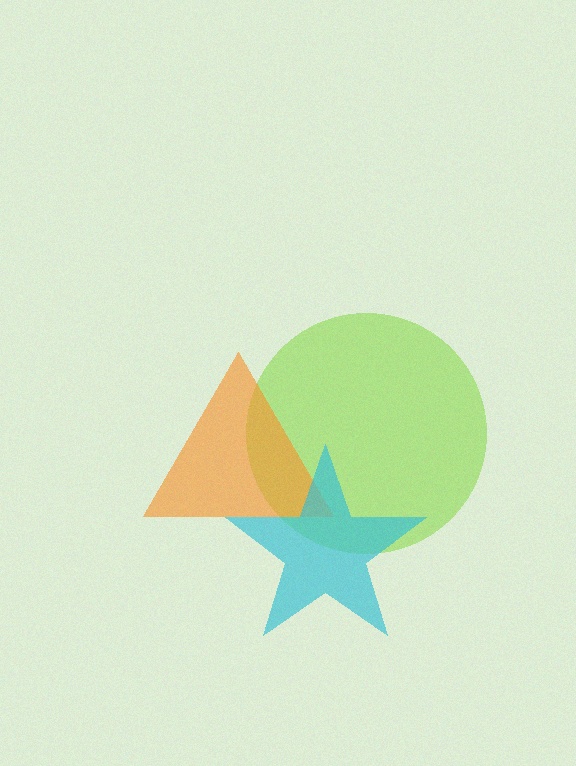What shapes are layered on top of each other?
The layered shapes are: a lime circle, an orange triangle, a cyan star.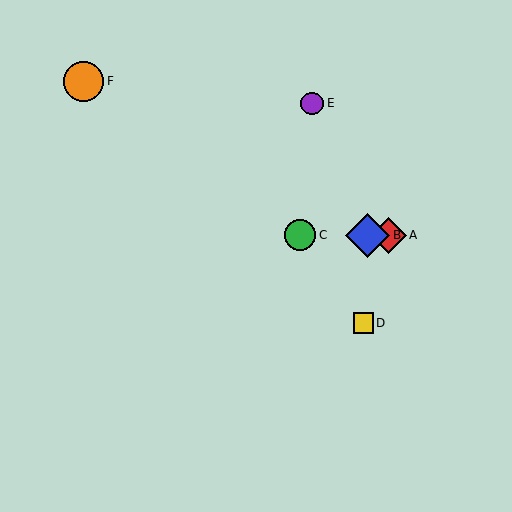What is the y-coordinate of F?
Object F is at y≈81.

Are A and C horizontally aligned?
Yes, both are at y≈235.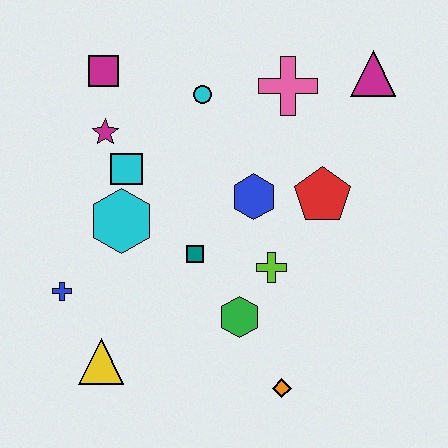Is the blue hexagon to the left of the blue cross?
No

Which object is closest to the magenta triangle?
The pink cross is closest to the magenta triangle.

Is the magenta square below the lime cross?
No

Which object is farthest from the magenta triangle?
The yellow triangle is farthest from the magenta triangle.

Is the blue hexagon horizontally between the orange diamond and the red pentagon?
No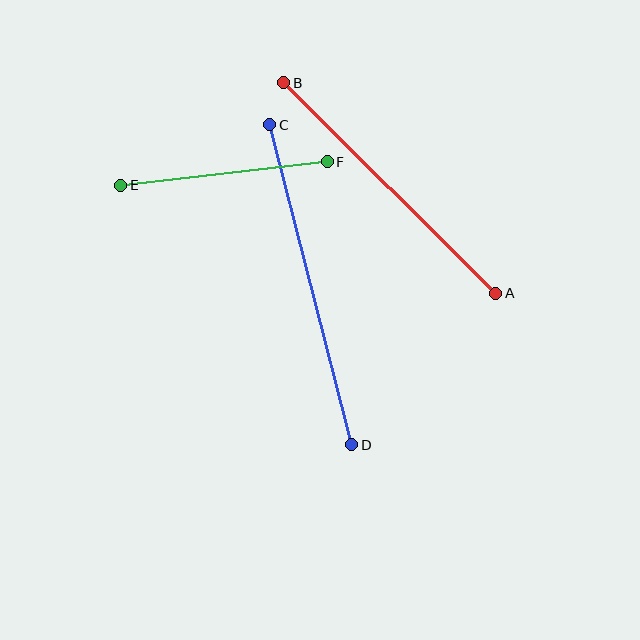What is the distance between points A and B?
The distance is approximately 299 pixels.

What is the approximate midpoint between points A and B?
The midpoint is at approximately (390, 188) pixels.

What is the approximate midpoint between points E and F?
The midpoint is at approximately (224, 174) pixels.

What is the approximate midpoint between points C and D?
The midpoint is at approximately (311, 285) pixels.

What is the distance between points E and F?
The distance is approximately 208 pixels.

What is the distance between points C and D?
The distance is approximately 330 pixels.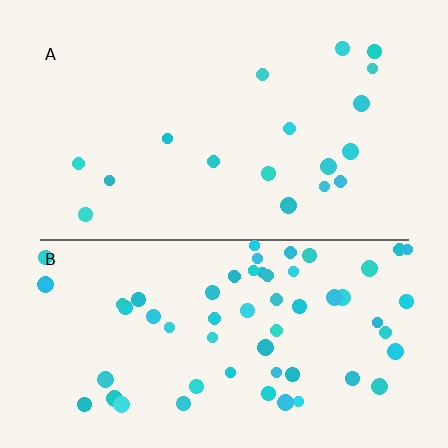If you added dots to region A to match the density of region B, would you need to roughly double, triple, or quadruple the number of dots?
Approximately triple.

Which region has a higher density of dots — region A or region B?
B (the bottom).